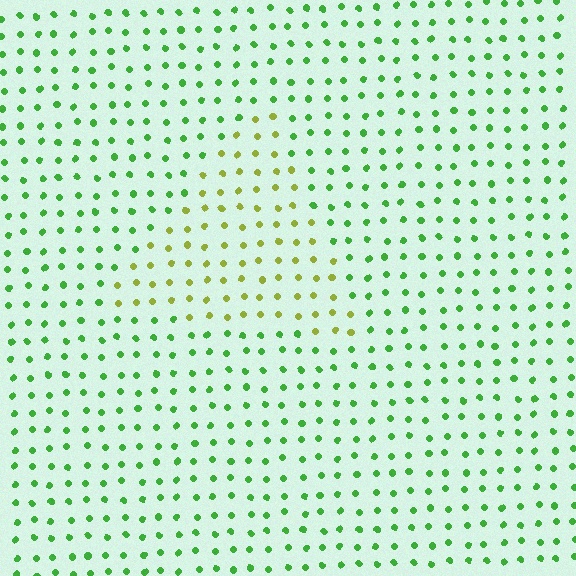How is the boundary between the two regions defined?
The boundary is defined purely by a slight shift in hue (about 44 degrees). Spacing, size, and orientation are identical on both sides.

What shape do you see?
I see a triangle.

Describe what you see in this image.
The image is filled with small green elements in a uniform arrangement. A triangle-shaped region is visible where the elements are tinted to a slightly different hue, forming a subtle color boundary.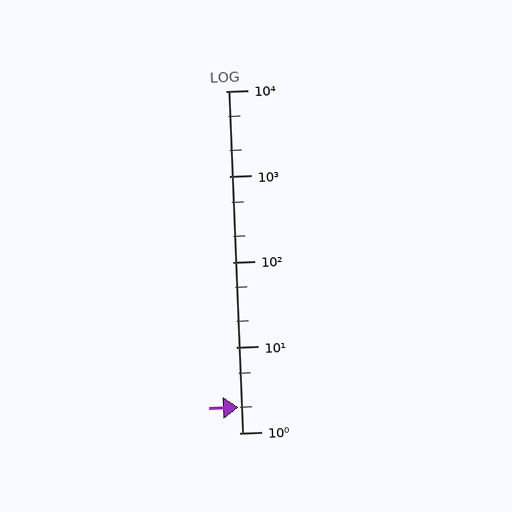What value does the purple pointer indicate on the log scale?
The pointer indicates approximately 2.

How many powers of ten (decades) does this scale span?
The scale spans 4 decades, from 1 to 10000.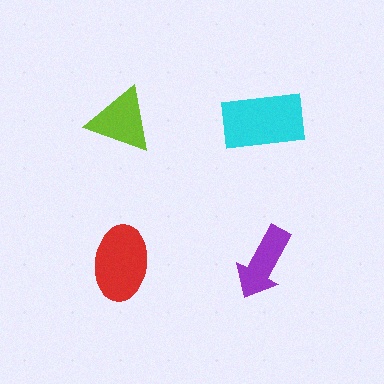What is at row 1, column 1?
A lime triangle.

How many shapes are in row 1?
2 shapes.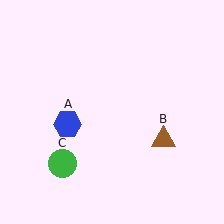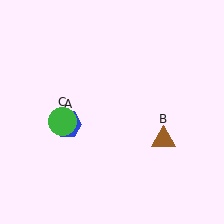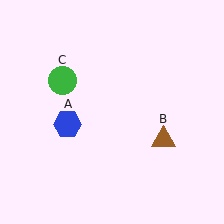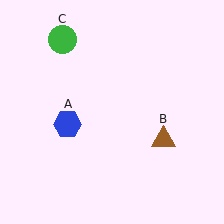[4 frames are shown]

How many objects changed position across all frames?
1 object changed position: green circle (object C).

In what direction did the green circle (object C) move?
The green circle (object C) moved up.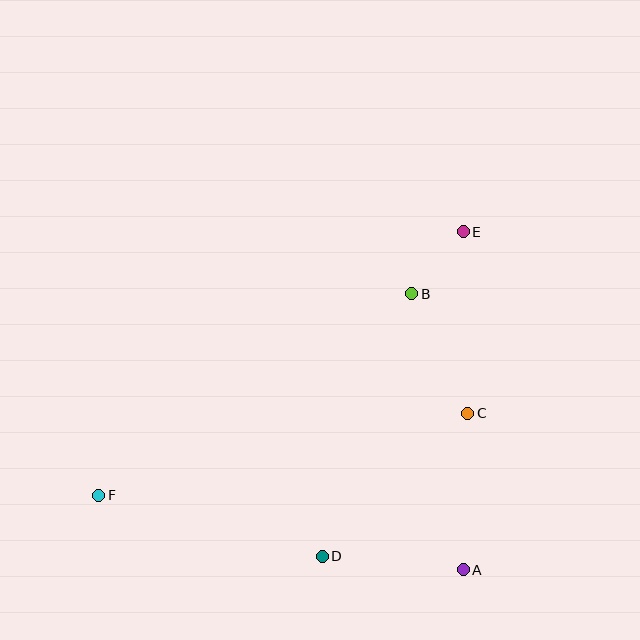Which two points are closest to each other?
Points B and E are closest to each other.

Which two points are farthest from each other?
Points E and F are farthest from each other.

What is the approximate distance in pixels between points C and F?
The distance between C and F is approximately 378 pixels.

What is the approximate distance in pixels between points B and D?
The distance between B and D is approximately 277 pixels.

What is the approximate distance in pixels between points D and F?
The distance between D and F is approximately 232 pixels.